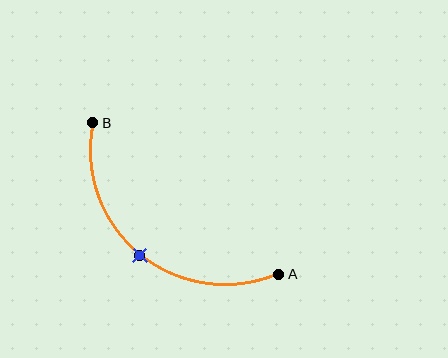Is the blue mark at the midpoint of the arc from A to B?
Yes. The blue mark lies on the arc at equal arc-length from both A and B — it is the arc midpoint.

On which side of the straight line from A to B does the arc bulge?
The arc bulges below and to the left of the straight line connecting A and B.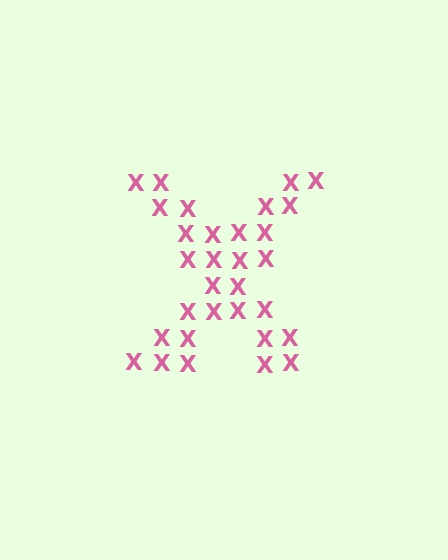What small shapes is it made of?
It is made of small letter X's.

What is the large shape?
The large shape is the letter X.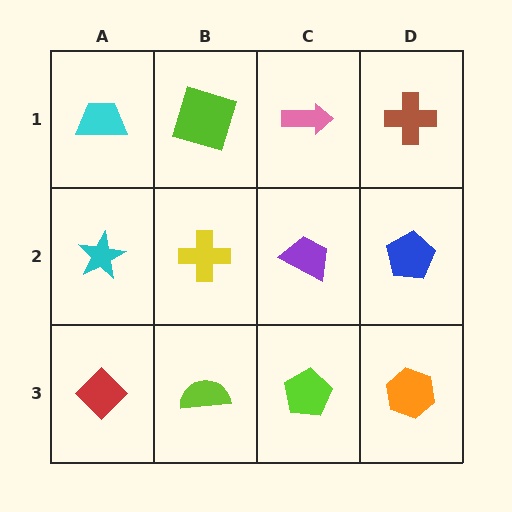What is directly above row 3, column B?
A yellow cross.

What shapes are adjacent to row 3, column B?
A yellow cross (row 2, column B), a red diamond (row 3, column A), a lime pentagon (row 3, column C).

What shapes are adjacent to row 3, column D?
A blue pentagon (row 2, column D), a lime pentagon (row 3, column C).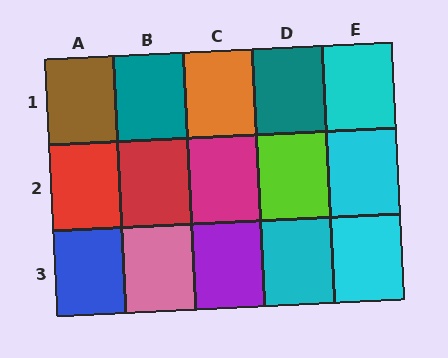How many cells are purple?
1 cell is purple.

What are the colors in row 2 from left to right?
Red, red, magenta, lime, cyan.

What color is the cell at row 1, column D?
Teal.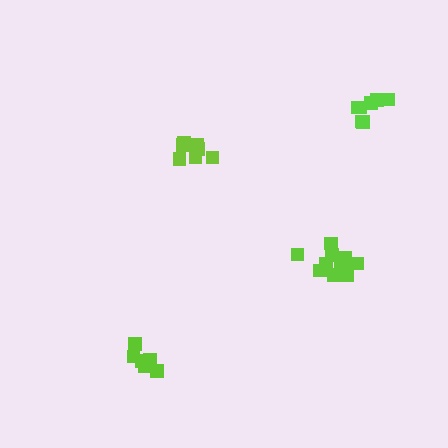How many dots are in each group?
Group 1: 8 dots, Group 2: 6 dots, Group 3: 11 dots, Group 4: 7 dots (32 total).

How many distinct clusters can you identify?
There are 4 distinct clusters.